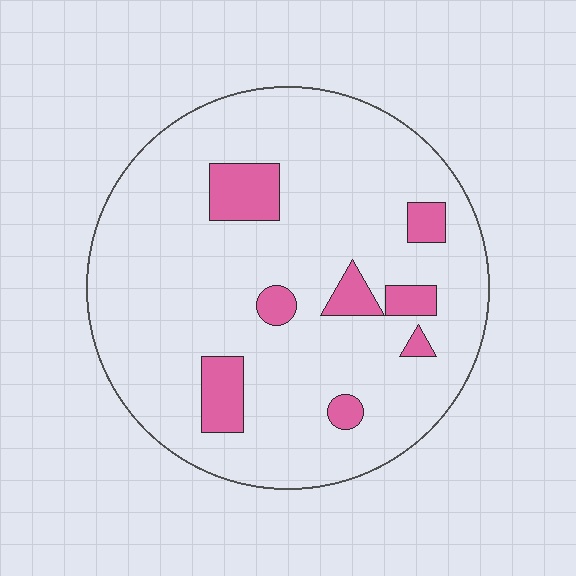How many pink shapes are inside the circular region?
8.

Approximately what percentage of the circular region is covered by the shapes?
Approximately 10%.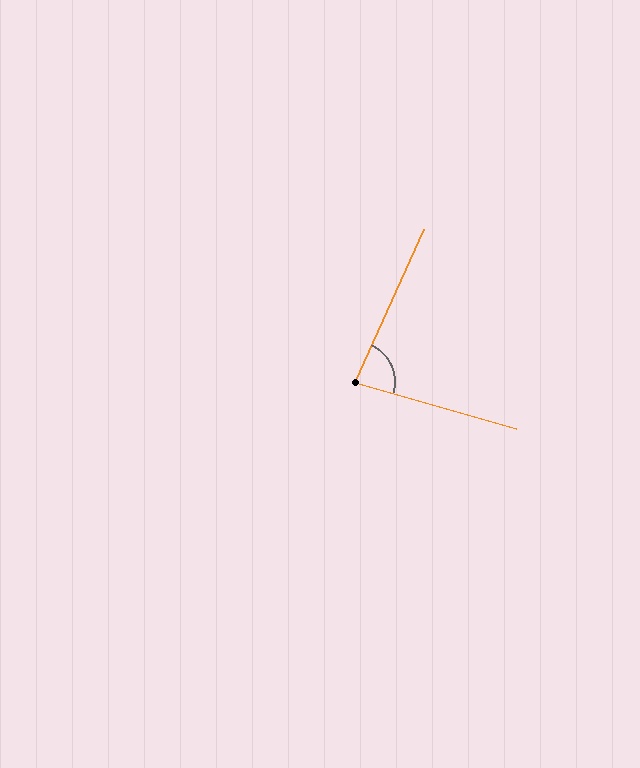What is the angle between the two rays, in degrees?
Approximately 82 degrees.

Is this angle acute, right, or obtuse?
It is acute.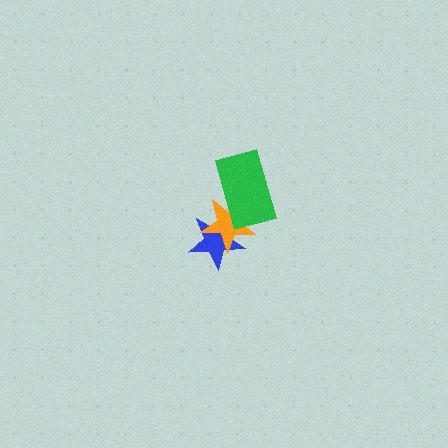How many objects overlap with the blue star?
1 object overlaps with the blue star.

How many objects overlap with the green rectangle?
1 object overlaps with the green rectangle.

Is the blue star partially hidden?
Yes, it is partially covered by another shape.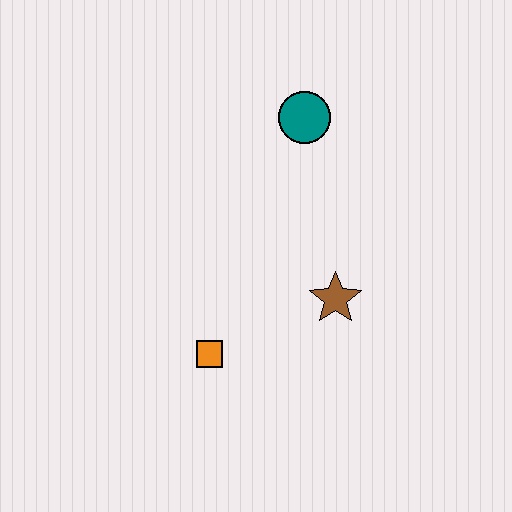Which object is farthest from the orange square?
The teal circle is farthest from the orange square.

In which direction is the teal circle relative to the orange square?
The teal circle is above the orange square.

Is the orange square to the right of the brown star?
No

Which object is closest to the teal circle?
The brown star is closest to the teal circle.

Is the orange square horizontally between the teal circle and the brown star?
No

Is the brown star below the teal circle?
Yes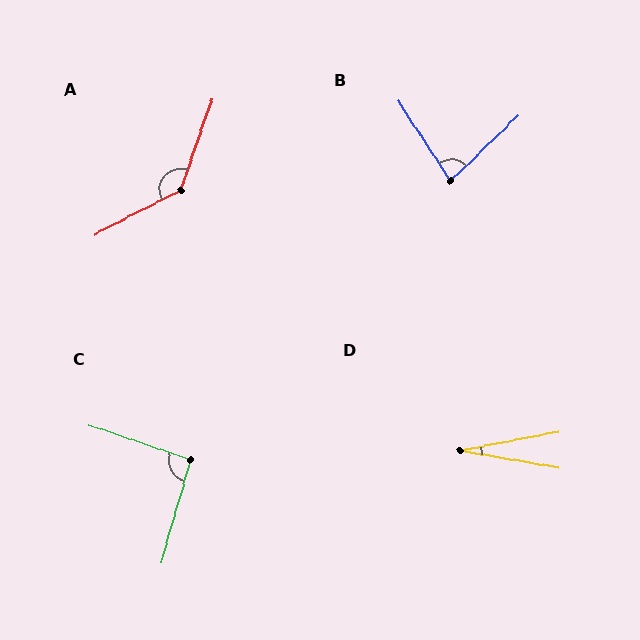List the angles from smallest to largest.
D (20°), B (80°), C (93°), A (136°).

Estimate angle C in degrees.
Approximately 93 degrees.